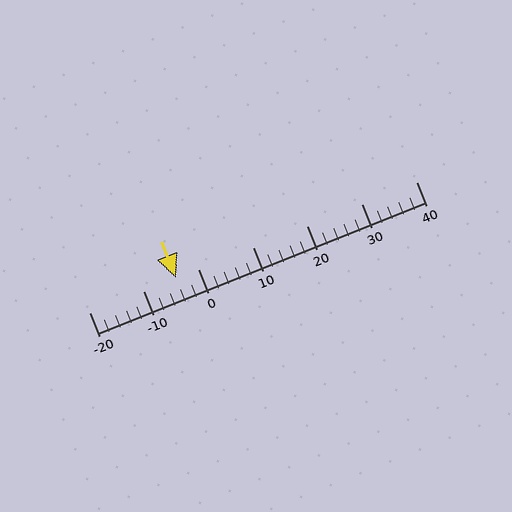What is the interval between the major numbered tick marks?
The major tick marks are spaced 10 units apart.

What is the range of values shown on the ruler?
The ruler shows values from -20 to 40.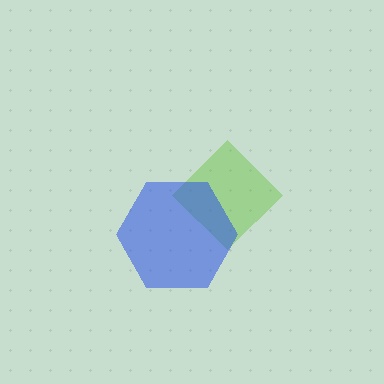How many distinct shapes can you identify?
There are 2 distinct shapes: a lime diamond, a blue hexagon.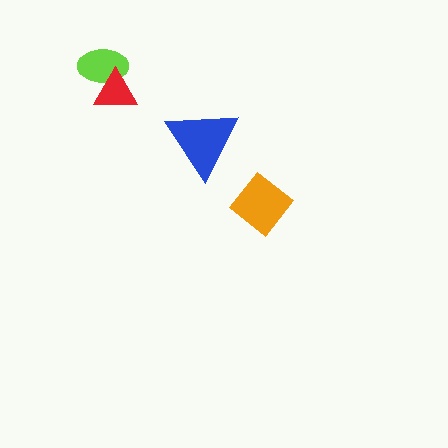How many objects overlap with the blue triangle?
0 objects overlap with the blue triangle.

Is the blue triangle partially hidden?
No, no other shape covers it.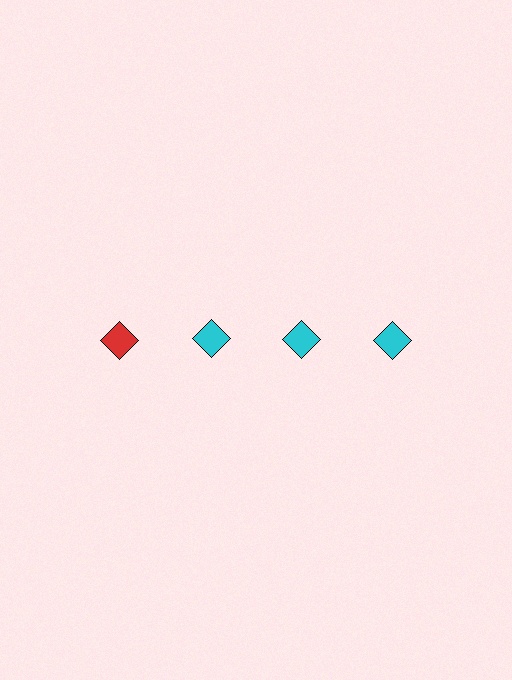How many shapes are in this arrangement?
There are 4 shapes arranged in a grid pattern.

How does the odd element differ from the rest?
It has a different color: red instead of cyan.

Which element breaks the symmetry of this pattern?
The red diamond in the top row, leftmost column breaks the symmetry. All other shapes are cyan diamonds.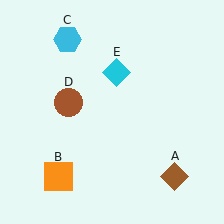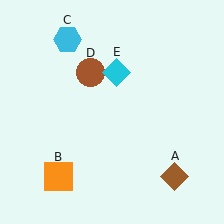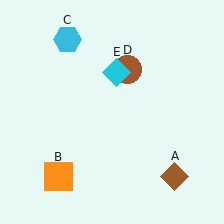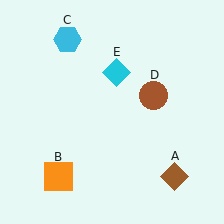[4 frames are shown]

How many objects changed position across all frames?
1 object changed position: brown circle (object D).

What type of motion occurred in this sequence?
The brown circle (object D) rotated clockwise around the center of the scene.